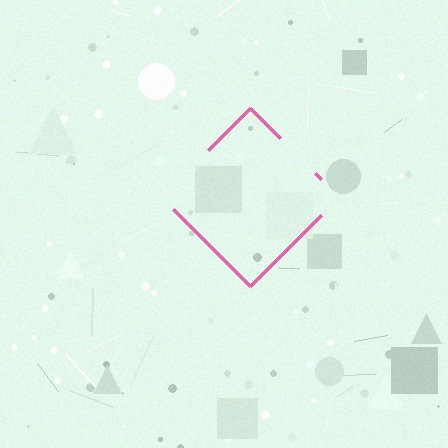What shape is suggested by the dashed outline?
The dashed outline suggests a diamond.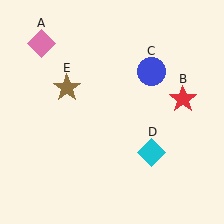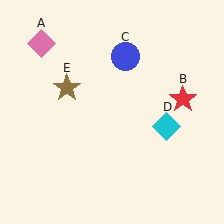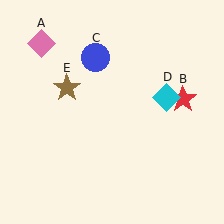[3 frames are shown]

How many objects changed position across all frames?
2 objects changed position: blue circle (object C), cyan diamond (object D).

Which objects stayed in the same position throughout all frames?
Pink diamond (object A) and red star (object B) and brown star (object E) remained stationary.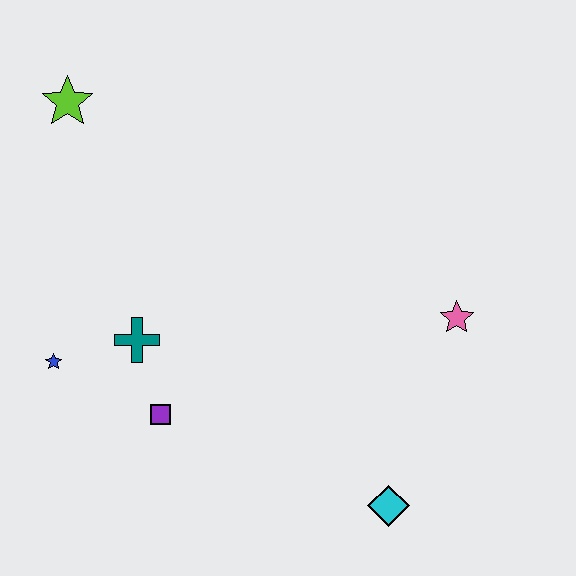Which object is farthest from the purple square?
The lime star is farthest from the purple square.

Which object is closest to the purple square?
The teal cross is closest to the purple square.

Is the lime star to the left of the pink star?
Yes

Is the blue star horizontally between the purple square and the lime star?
No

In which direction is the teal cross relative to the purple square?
The teal cross is above the purple square.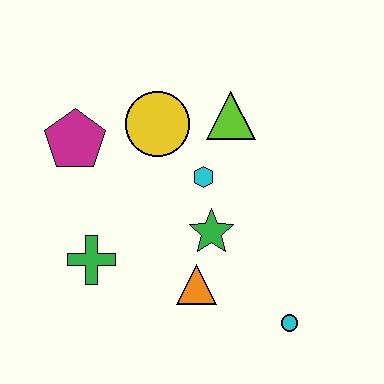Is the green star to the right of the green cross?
Yes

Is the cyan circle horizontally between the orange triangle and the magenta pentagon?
No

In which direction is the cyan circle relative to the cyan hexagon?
The cyan circle is below the cyan hexagon.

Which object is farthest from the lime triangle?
The cyan circle is farthest from the lime triangle.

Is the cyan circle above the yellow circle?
No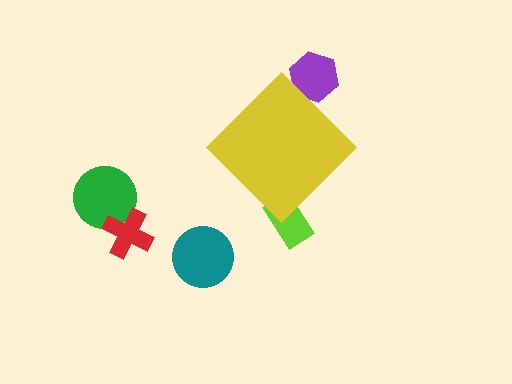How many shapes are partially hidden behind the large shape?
2 shapes are partially hidden.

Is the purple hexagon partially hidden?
Yes, the purple hexagon is partially hidden behind the yellow diamond.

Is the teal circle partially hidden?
No, the teal circle is fully visible.